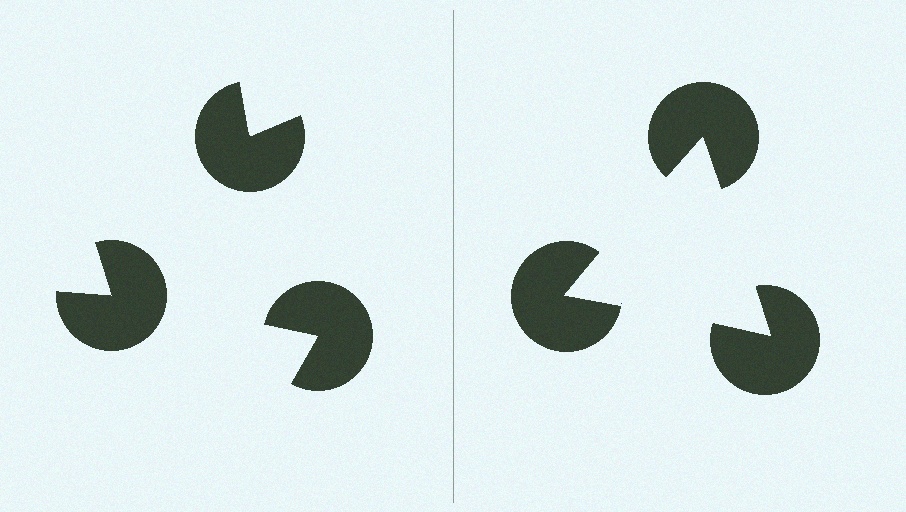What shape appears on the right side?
An illusory triangle.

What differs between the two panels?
The pac-man discs are positioned identically on both sides; only the wedge orientations differ. On the right they align to a triangle; on the left they are misaligned.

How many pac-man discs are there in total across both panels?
6 — 3 on each side.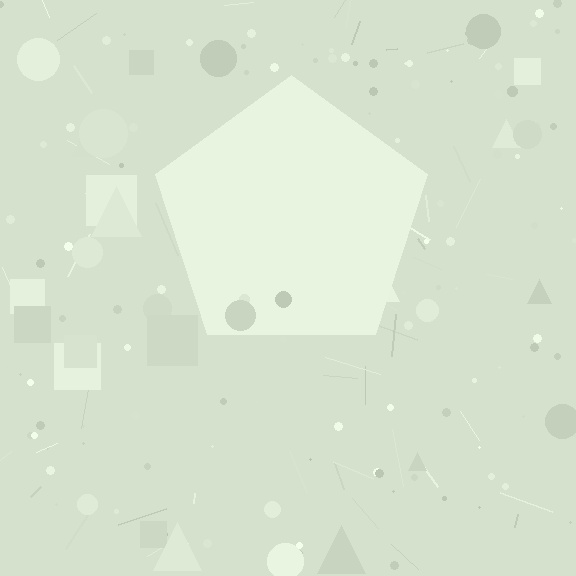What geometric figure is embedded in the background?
A pentagon is embedded in the background.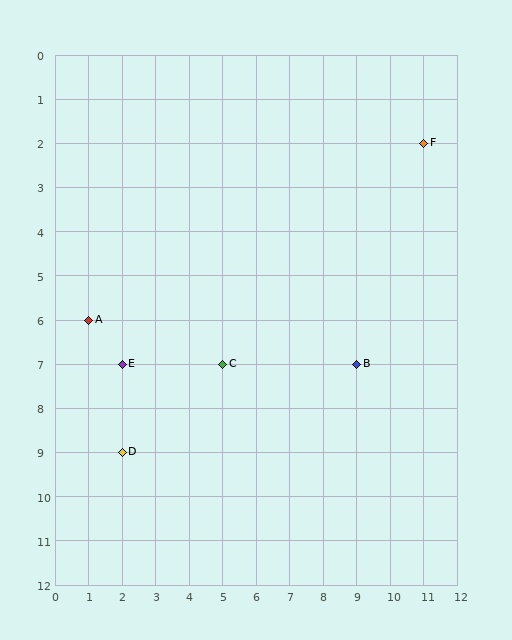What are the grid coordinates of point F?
Point F is at grid coordinates (11, 2).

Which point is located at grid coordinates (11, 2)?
Point F is at (11, 2).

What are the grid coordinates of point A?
Point A is at grid coordinates (1, 6).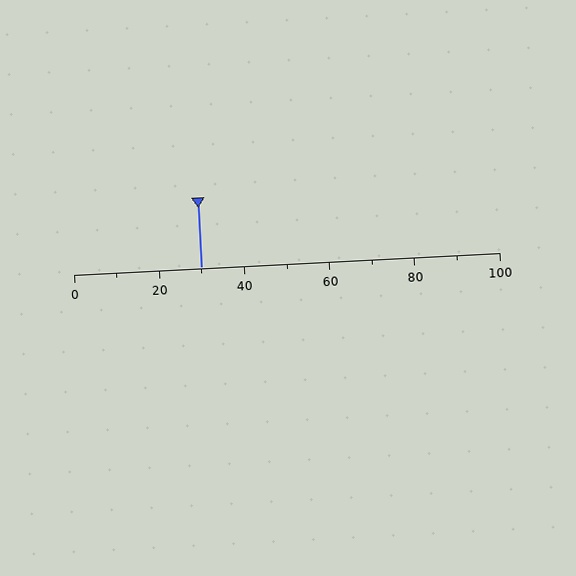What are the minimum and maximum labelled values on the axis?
The axis runs from 0 to 100.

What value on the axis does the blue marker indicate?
The marker indicates approximately 30.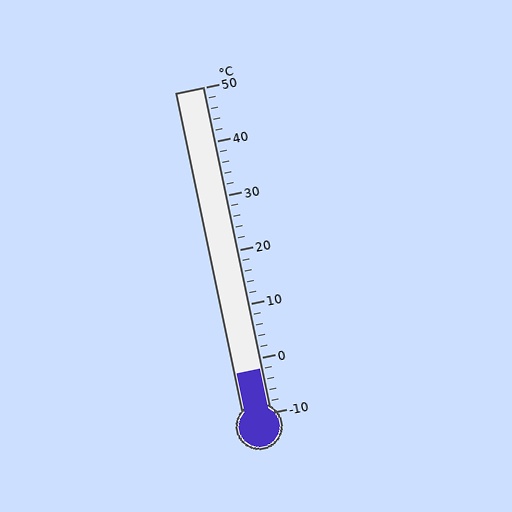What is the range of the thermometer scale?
The thermometer scale ranges from -10°C to 50°C.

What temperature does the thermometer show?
The thermometer shows approximately -2°C.